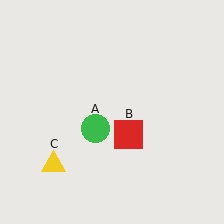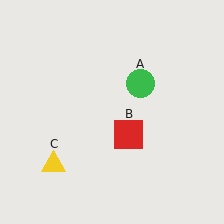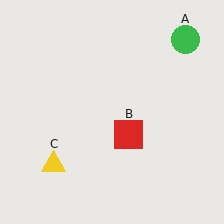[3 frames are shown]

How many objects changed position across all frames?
1 object changed position: green circle (object A).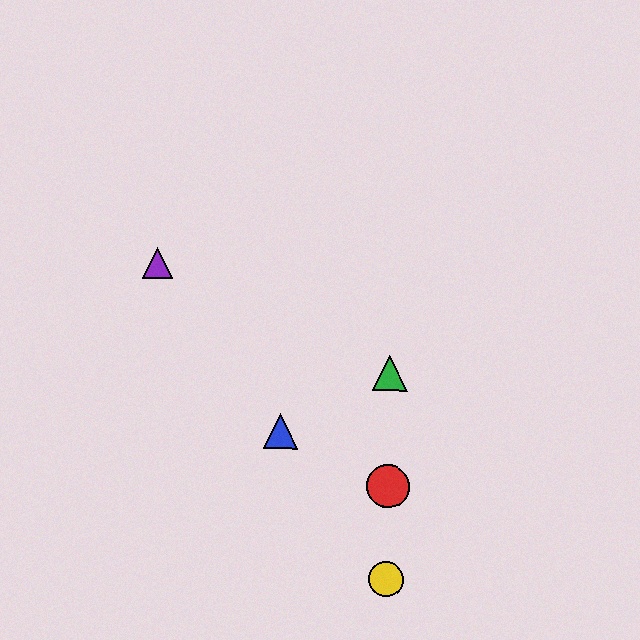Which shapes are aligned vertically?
The red circle, the green triangle, the yellow circle are aligned vertically.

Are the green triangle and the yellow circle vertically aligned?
Yes, both are at x≈390.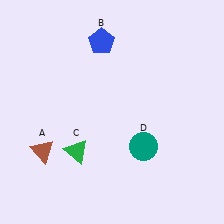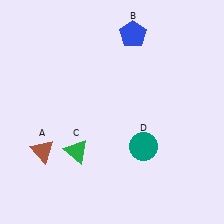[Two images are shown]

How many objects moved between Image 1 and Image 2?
1 object moved between the two images.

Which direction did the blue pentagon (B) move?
The blue pentagon (B) moved right.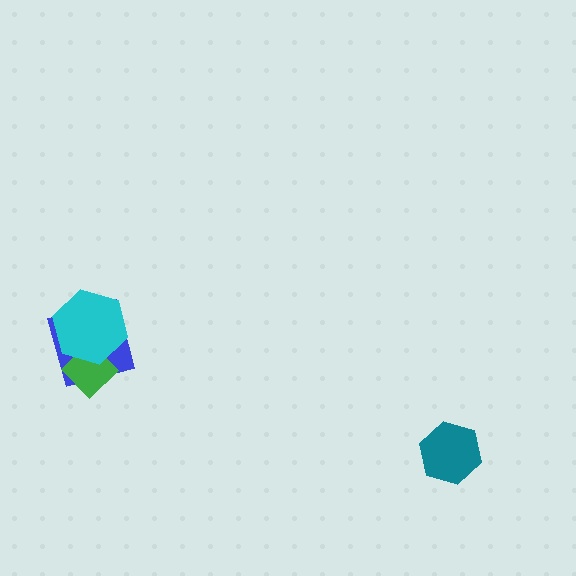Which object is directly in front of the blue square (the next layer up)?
The green diamond is directly in front of the blue square.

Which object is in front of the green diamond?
The cyan hexagon is in front of the green diamond.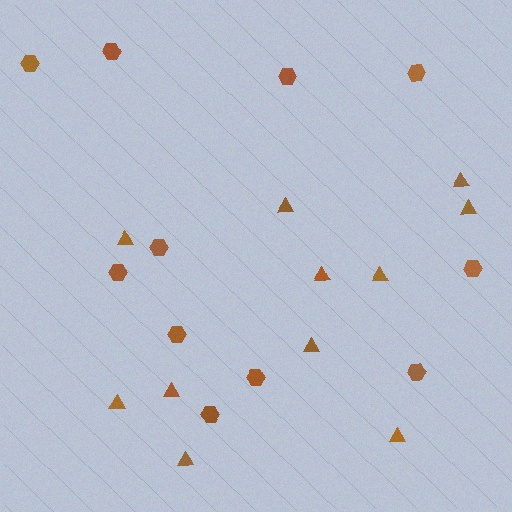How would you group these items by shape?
There are 2 groups: one group of triangles (11) and one group of hexagons (11).